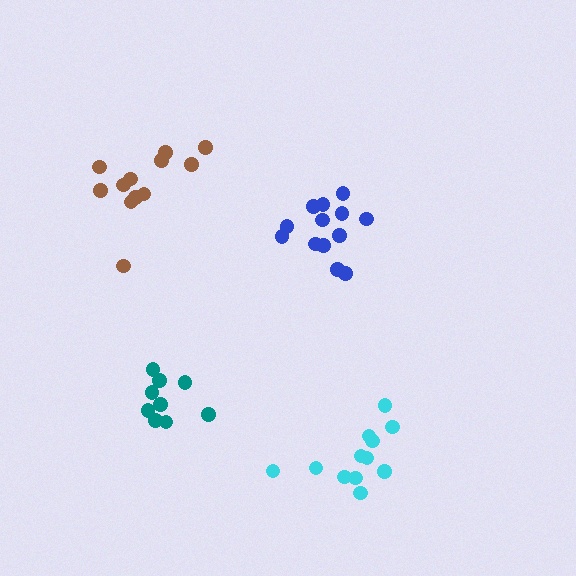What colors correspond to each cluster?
The clusters are colored: cyan, blue, teal, brown.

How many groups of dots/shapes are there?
There are 4 groups.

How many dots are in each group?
Group 1: 12 dots, Group 2: 13 dots, Group 3: 9 dots, Group 4: 12 dots (46 total).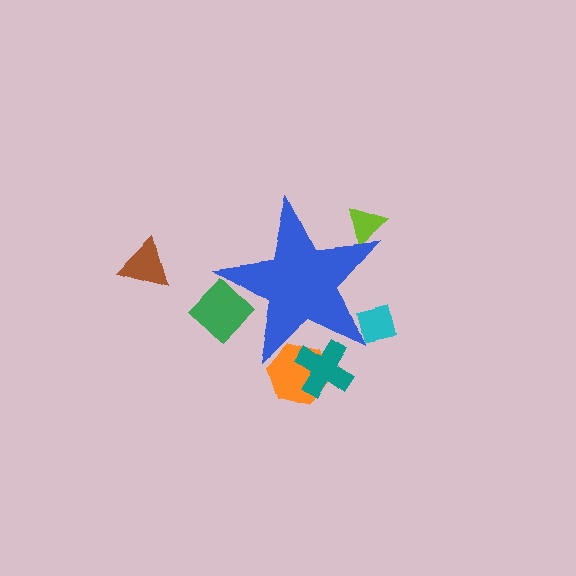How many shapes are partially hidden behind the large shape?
5 shapes are partially hidden.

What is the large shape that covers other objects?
A blue star.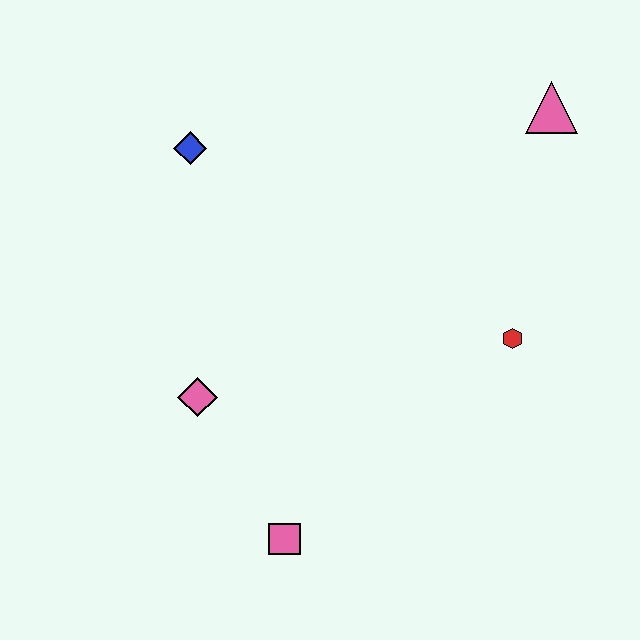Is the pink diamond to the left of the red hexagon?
Yes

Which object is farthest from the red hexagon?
The blue diamond is farthest from the red hexagon.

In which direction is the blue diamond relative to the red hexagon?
The blue diamond is to the left of the red hexagon.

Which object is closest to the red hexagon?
The pink triangle is closest to the red hexagon.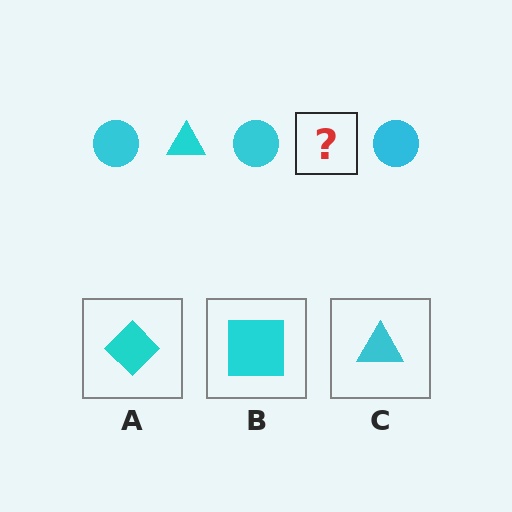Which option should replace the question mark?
Option C.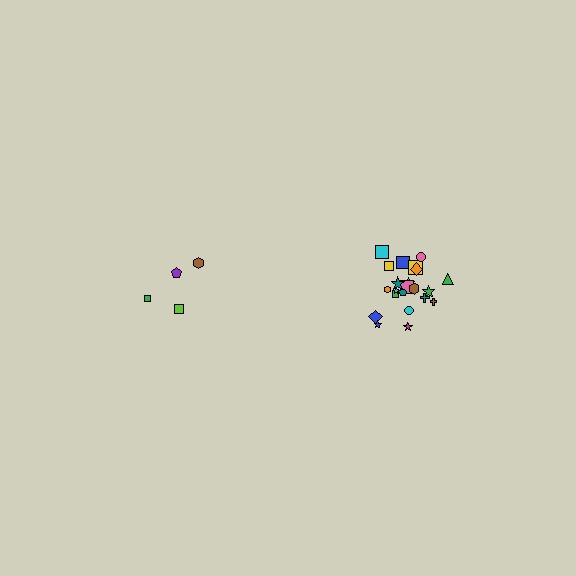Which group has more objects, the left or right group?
The right group.